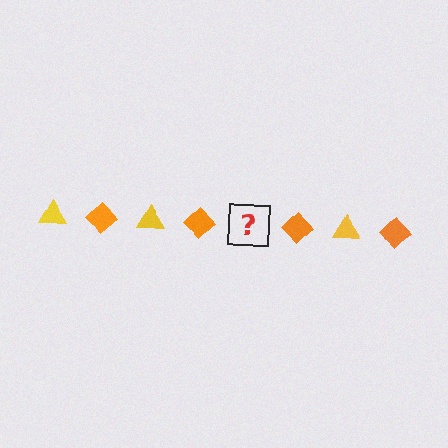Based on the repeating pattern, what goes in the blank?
The blank should be a yellow triangle.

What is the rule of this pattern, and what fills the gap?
The rule is that the pattern alternates between yellow triangle and orange diamond. The gap should be filled with a yellow triangle.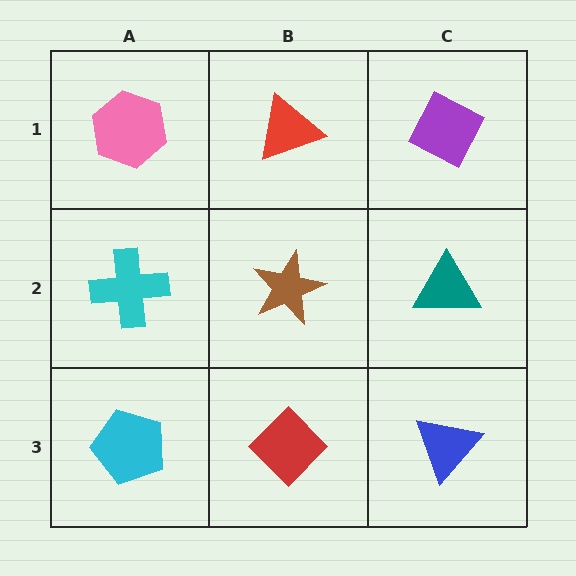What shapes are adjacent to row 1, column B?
A brown star (row 2, column B), a pink hexagon (row 1, column A), a purple diamond (row 1, column C).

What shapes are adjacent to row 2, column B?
A red triangle (row 1, column B), a red diamond (row 3, column B), a cyan cross (row 2, column A), a teal triangle (row 2, column C).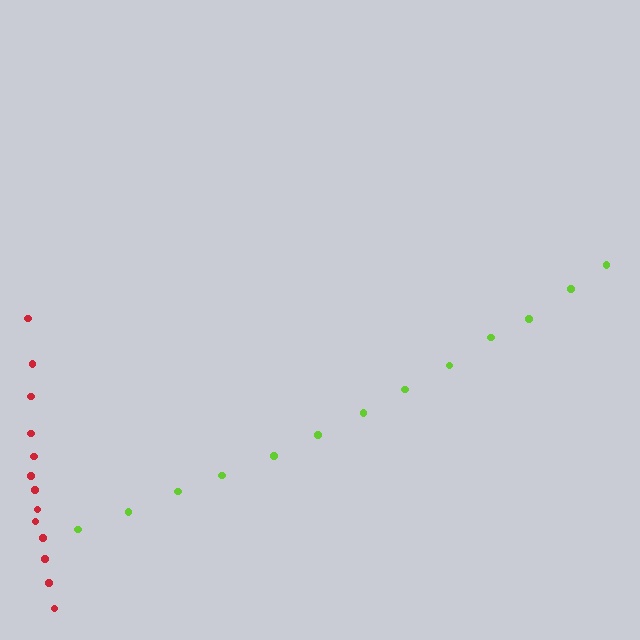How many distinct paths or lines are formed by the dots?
There are 2 distinct paths.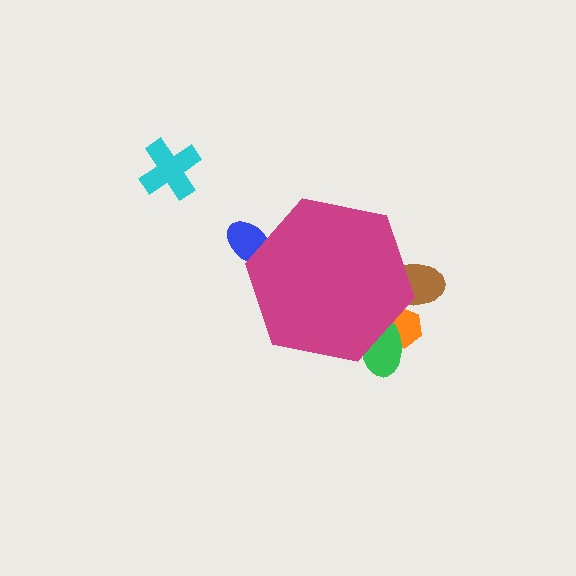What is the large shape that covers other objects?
A magenta hexagon.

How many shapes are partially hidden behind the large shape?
4 shapes are partially hidden.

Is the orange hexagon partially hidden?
Yes, the orange hexagon is partially hidden behind the magenta hexagon.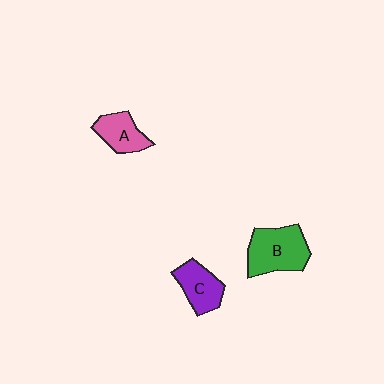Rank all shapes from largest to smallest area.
From largest to smallest: B (green), C (purple), A (pink).